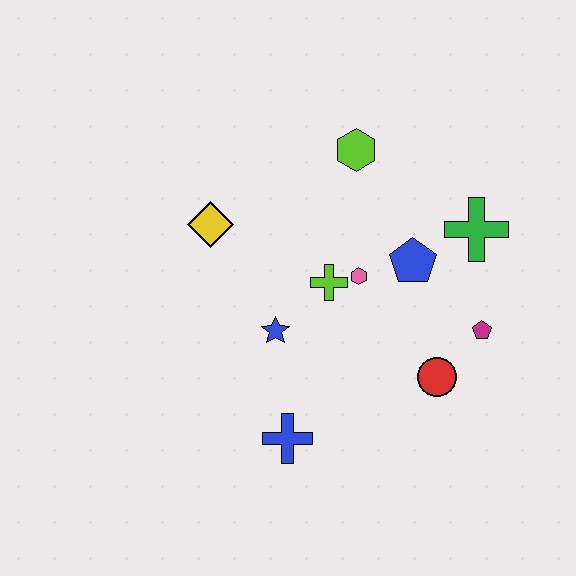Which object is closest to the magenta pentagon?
The red circle is closest to the magenta pentagon.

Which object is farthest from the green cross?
The blue cross is farthest from the green cross.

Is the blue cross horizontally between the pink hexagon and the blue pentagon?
No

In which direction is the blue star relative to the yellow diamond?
The blue star is below the yellow diamond.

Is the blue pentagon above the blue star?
Yes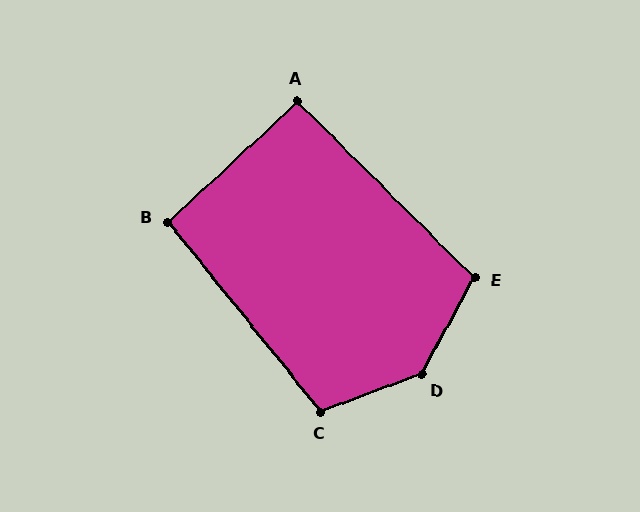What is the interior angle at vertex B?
Approximately 94 degrees (approximately right).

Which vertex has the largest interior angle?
D, at approximately 139 degrees.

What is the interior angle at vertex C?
Approximately 109 degrees (obtuse).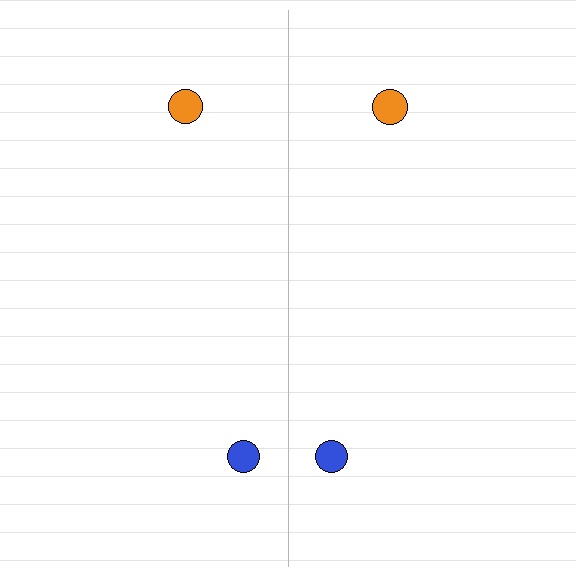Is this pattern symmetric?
Yes, this pattern has bilateral (reflection) symmetry.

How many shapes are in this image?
There are 4 shapes in this image.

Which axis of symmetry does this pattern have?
The pattern has a vertical axis of symmetry running through the center of the image.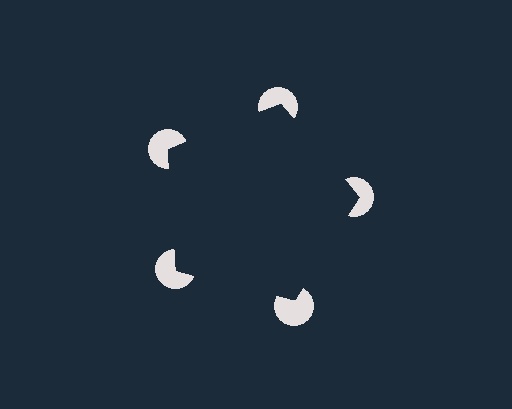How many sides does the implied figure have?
5 sides.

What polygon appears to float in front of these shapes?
An illusory pentagon — its edges are inferred from the aligned wedge cuts in the pac-man discs, not physically drawn.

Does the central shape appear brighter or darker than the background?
It typically appears slightly darker than the background, even though no actual brightness change is drawn.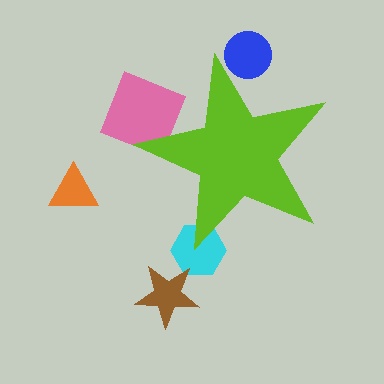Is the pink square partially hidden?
Yes, the pink square is partially hidden behind the lime star.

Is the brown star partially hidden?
No, the brown star is fully visible.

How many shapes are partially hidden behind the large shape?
3 shapes are partially hidden.